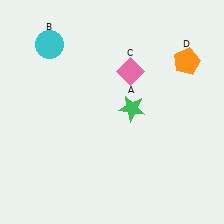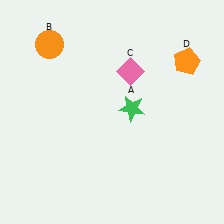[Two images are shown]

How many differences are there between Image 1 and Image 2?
There is 1 difference between the two images.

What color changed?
The circle (B) changed from cyan in Image 1 to orange in Image 2.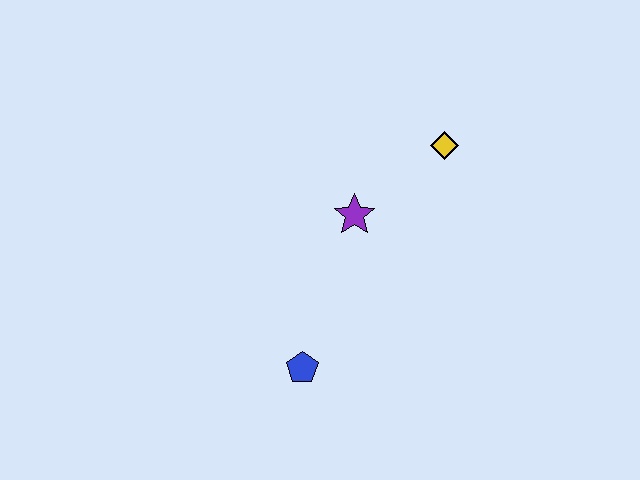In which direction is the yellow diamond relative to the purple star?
The yellow diamond is to the right of the purple star.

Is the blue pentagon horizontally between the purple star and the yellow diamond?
No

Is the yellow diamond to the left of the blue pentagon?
No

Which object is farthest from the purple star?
The blue pentagon is farthest from the purple star.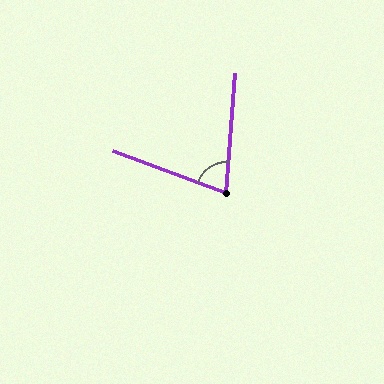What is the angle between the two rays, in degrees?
Approximately 74 degrees.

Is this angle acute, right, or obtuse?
It is acute.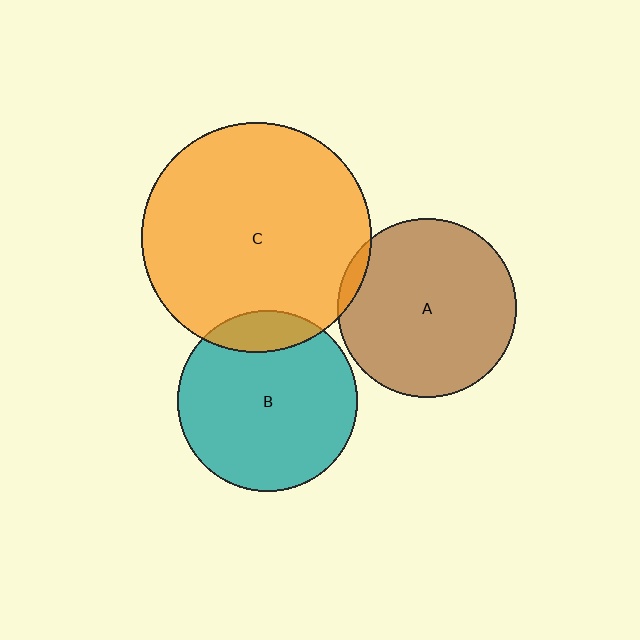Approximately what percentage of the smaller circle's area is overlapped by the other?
Approximately 5%.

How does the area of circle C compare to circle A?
Approximately 1.7 times.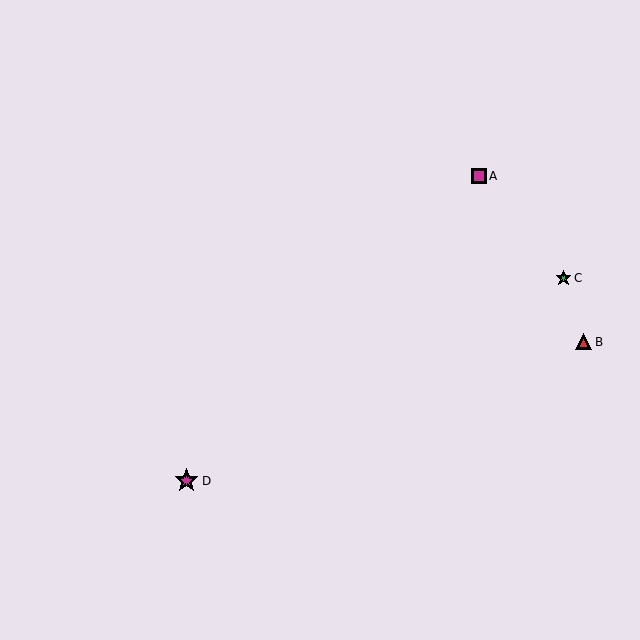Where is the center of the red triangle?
The center of the red triangle is at (584, 342).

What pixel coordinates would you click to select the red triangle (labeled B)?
Click at (584, 342) to select the red triangle B.